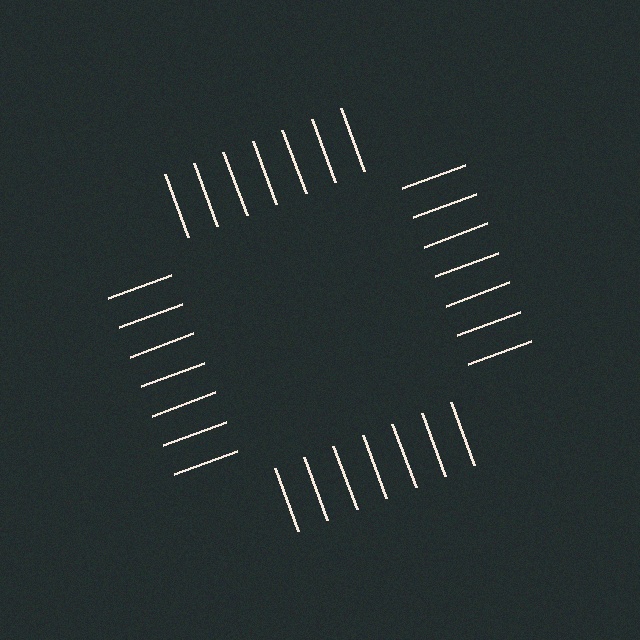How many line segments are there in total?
28 — 7 along each of the 4 edges.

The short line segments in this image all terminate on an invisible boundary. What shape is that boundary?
An illusory square — the line segments terminate on its edges but no continuous stroke is drawn.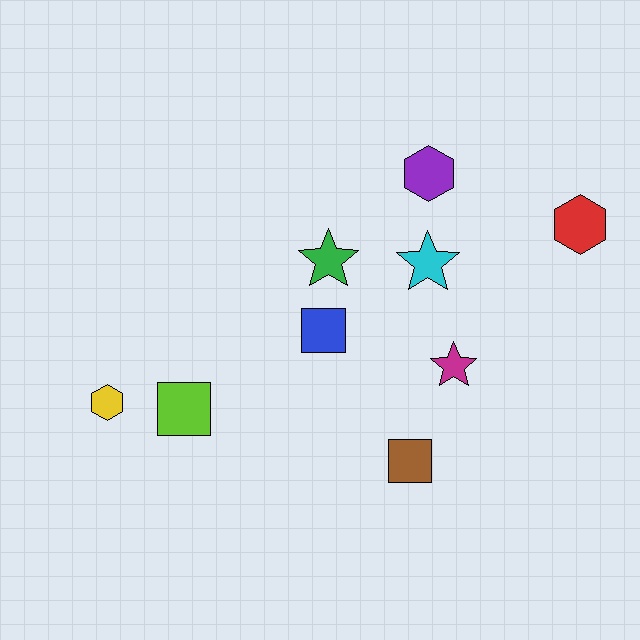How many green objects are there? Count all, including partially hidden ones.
There is 1 green object.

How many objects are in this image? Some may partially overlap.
There are 9 objects.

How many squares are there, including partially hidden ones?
There are 3 squares.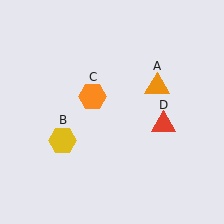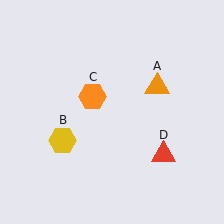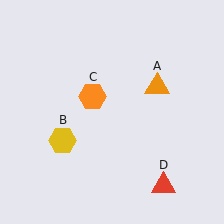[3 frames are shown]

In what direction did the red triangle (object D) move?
The red triangle (object D) moved down.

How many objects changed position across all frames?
1 object changed position: red triangle (object D).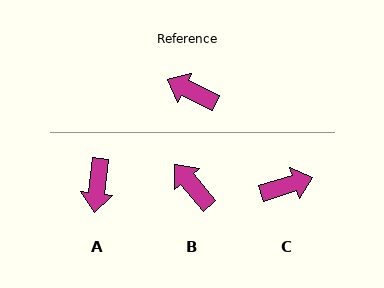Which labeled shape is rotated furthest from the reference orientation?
C, about 138 degrees away.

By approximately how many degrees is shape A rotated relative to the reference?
Approximately 109 degrees counter-clockwise.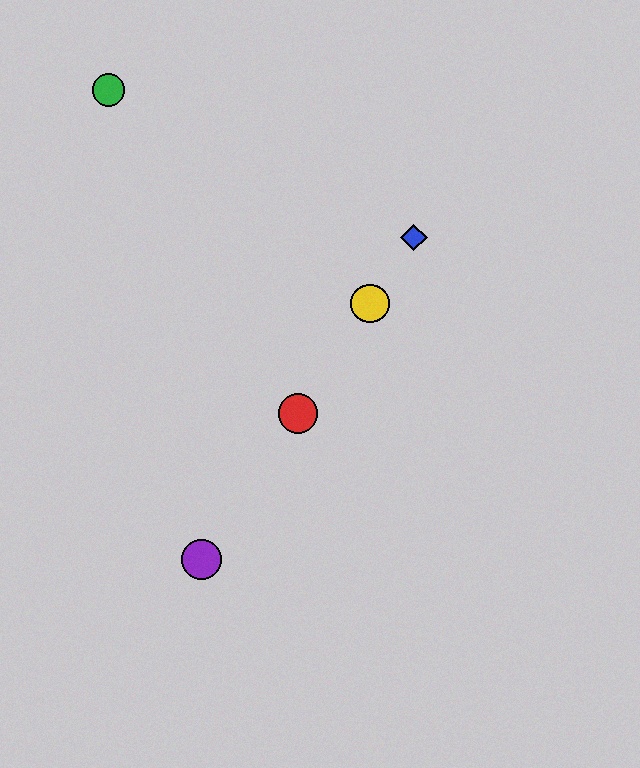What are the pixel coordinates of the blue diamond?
The blue diamond is at (414, 237).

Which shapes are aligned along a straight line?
The red circle, the blue diamond, the yellow circle, the purple circle are aligned along a straight line.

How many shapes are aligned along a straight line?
4 shapes (the red circle, the blue diamond, the yellow circle, the purple circle) are aligned along a straight line.